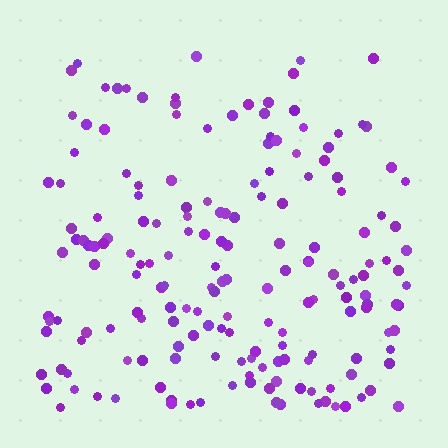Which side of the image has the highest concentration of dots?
The bottom.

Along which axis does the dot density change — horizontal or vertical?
Vertical.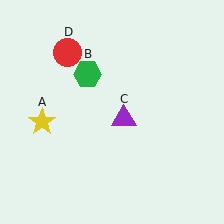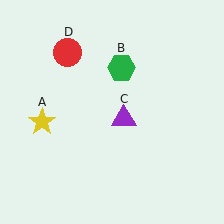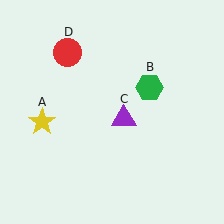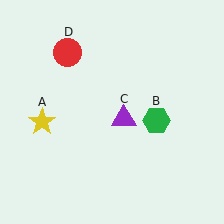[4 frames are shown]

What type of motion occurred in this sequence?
The green hexagon (object B) rotated clockwise around the center of the scene.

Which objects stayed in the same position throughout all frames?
Yellow star (object A) and purple triangle (object C) and red circle (object D) remained stationary.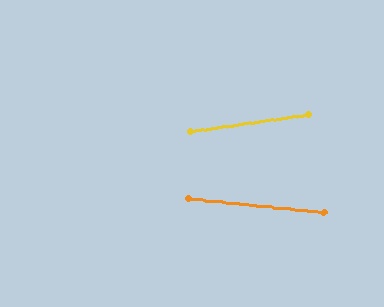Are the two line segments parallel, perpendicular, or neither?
Neither parallel nor perpendicular — they differ by about 14°.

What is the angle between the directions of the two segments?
Approximately 14 degrees.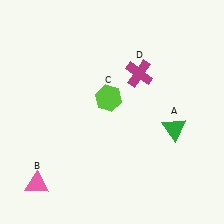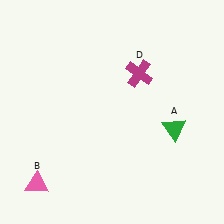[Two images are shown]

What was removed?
The lime hexagon (C) was removed in Image 2.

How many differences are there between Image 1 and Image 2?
There is 1 difference between the two images.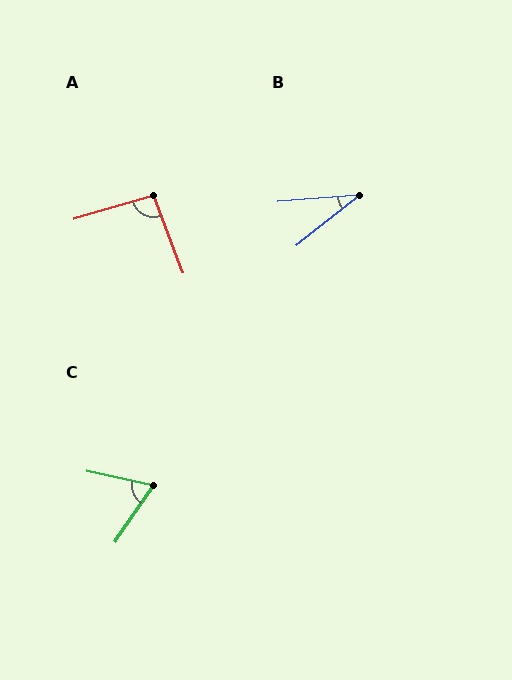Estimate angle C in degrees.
Approximately 67 degrees.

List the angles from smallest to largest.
B (34°), C (67°), A (94°).